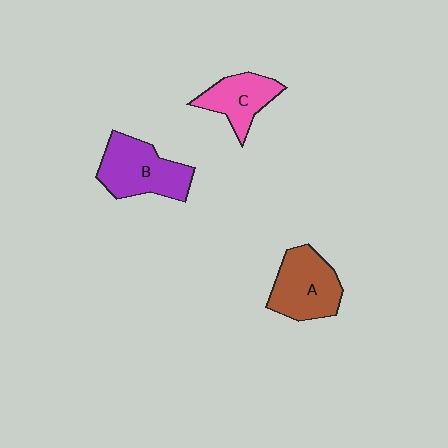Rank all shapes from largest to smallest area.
From largest to smallest: B (purple), A (brown), C (pink).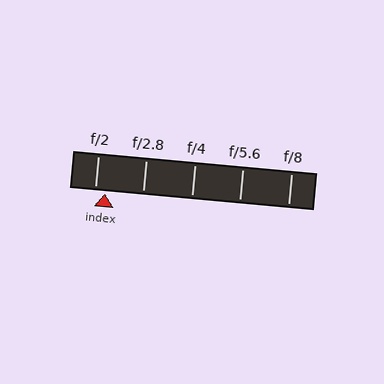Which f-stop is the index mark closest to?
The index mark is closest to f/2.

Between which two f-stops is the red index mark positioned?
The index mark is between f/2 and f/2.8.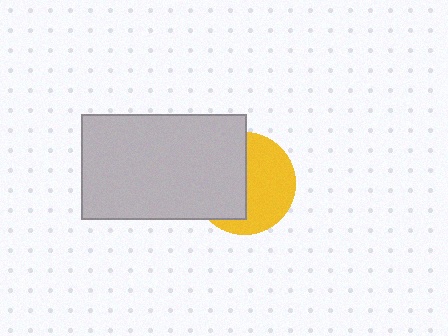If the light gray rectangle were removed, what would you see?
You would see the complete yellow circle.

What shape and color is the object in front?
The object in front is a light gray rectangle.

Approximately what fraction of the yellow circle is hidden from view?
Roughly 48% of the yellow circle is hidden behind the light gray rectangle.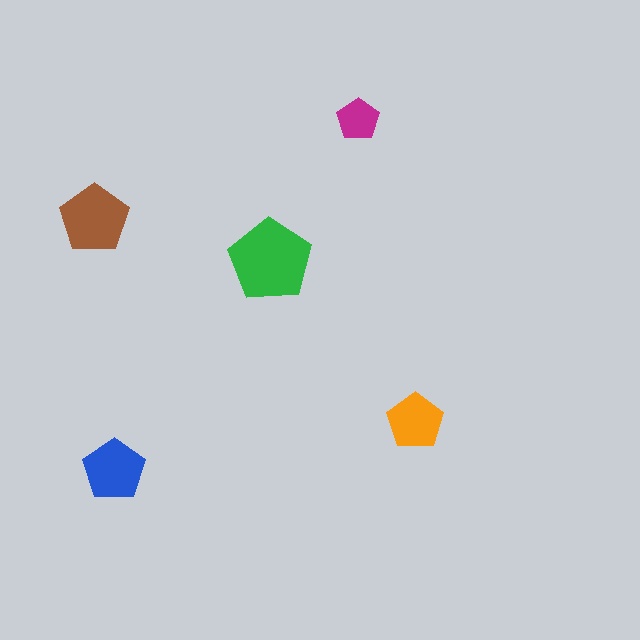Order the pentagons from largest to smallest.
the green one, the brown one, the blue one, the orange one, the magenta one.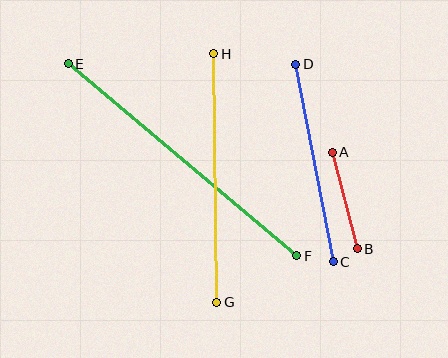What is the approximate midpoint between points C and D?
The midpoint is at approximately (315, 163) pixels.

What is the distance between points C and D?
The distance is approximately 201 pixels.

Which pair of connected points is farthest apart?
Points E and F are farthest apart.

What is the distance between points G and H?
The distance is approximately 248 pixels.